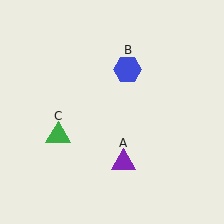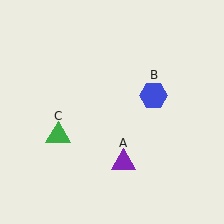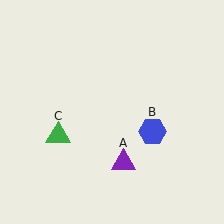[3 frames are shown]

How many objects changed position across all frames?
1 object changed position: blue hexagon (object B).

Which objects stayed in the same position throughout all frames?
Purple triangle (object A) and green triangle (object C) remained stationary.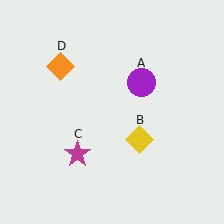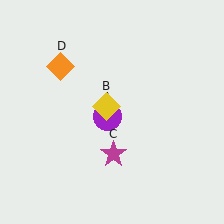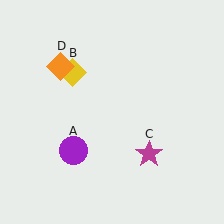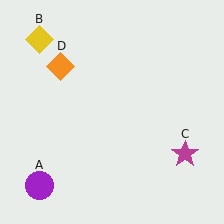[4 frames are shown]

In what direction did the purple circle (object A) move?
The purple circle (object A) moved down and to the left.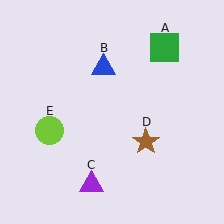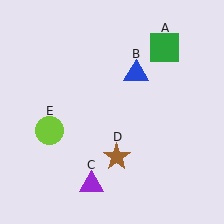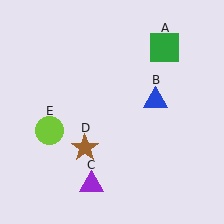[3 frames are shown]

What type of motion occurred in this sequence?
The blue triangle (object B), brown star (object D) rotated clockwise around the center of the scene.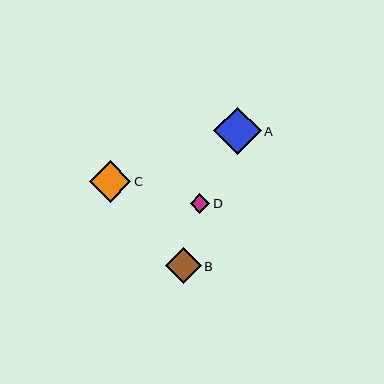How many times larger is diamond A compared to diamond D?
Diamond A is approximately 2.4 times the size of diamond D.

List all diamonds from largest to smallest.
From largest to smallest: A, C, B, D.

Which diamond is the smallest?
Diamond D is the smallest with a size of approximately 20 pixels.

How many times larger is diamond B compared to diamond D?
Diamond B is approximately 1.8 times the size of diamond D.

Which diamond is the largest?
Diamond A is the largest with a size of approximately 47 pixels.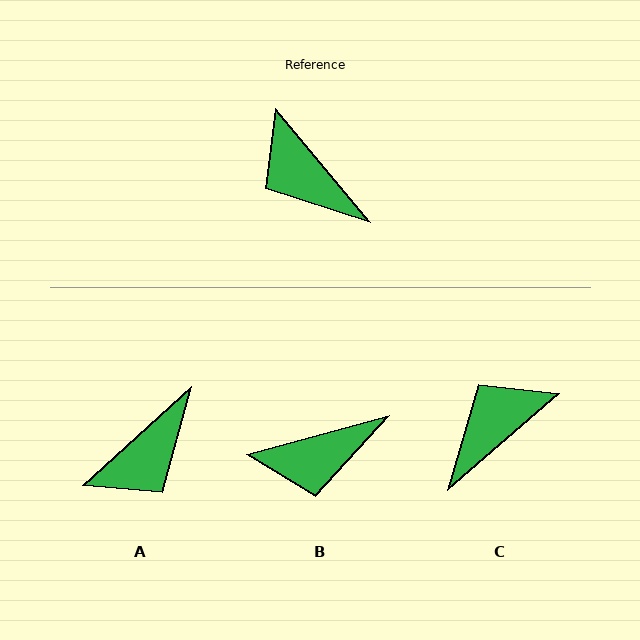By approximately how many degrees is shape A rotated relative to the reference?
Approximately 93 degrees counter-clockwise.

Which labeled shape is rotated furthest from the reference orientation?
A, about 93 degrees away.